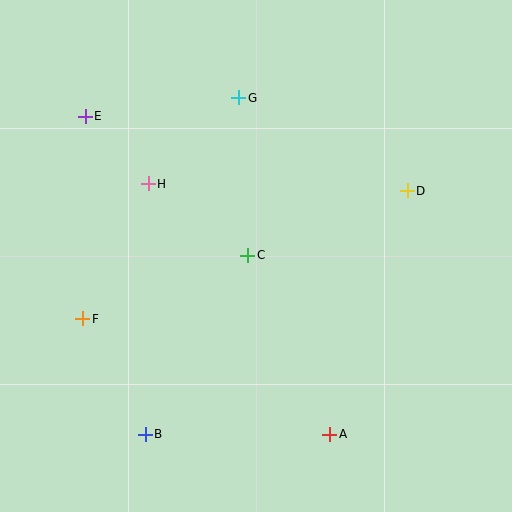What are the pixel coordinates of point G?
Point G is at (239, 98).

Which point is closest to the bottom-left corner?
Point B is closest to the bottom-left corner.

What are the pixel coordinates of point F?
Point F is at (83, 319).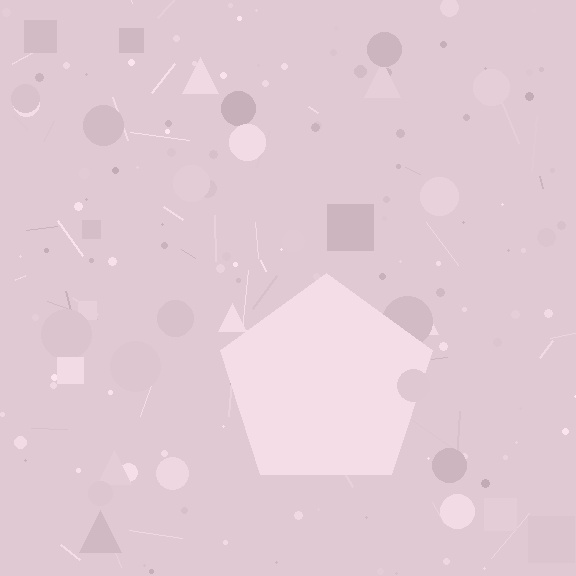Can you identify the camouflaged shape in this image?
The camouflaged shape is a pentagon.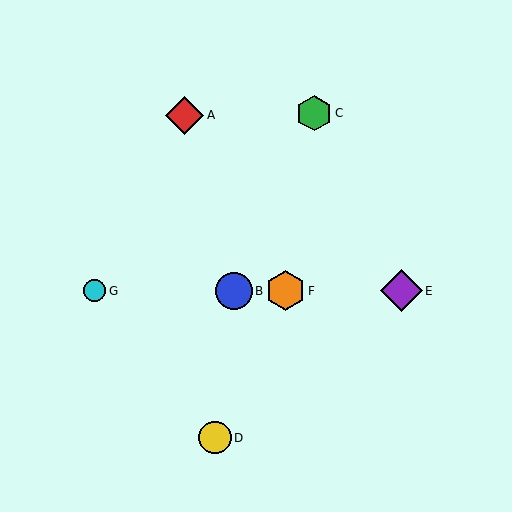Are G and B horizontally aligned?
Yes, both are at y≈291.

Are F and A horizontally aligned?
No, F is at y≈291 and A is at y≈115.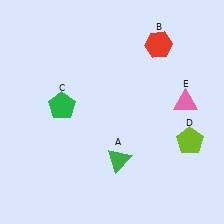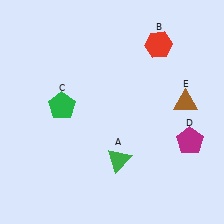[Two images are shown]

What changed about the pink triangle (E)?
In Image 1, E is pink. In Image 2, it changed to brown.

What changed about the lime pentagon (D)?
In Image 1, D is lime. In Image 2, it changed to magenta.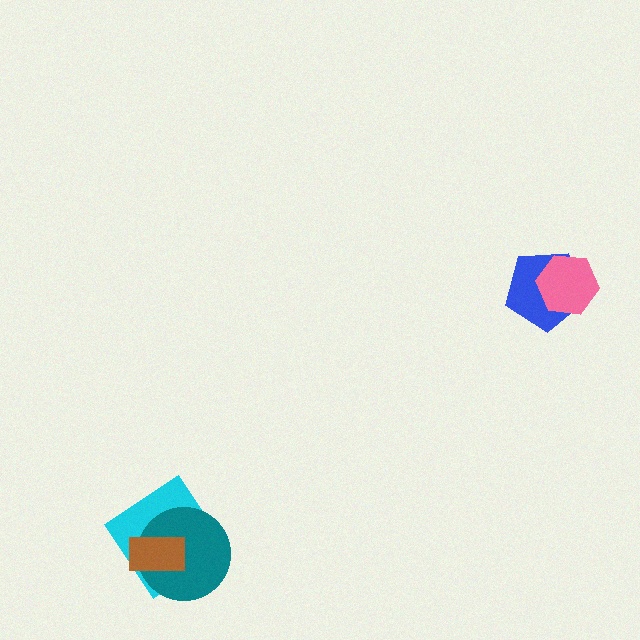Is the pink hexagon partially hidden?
No, no other shape covers it.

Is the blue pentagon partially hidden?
Yes, it is partially covered by another shape.